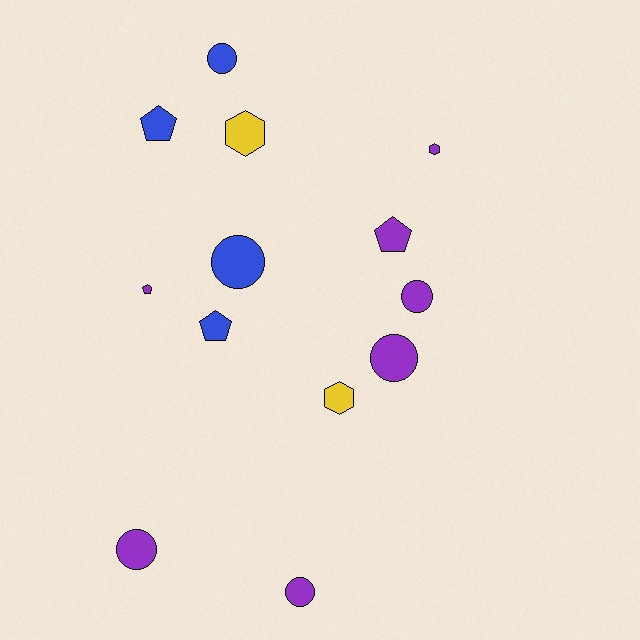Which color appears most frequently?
Purple, with 7 objects.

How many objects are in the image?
There are 13 objects.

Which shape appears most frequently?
Circle, with 6 objects.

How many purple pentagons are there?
There are 2 purple pentagons.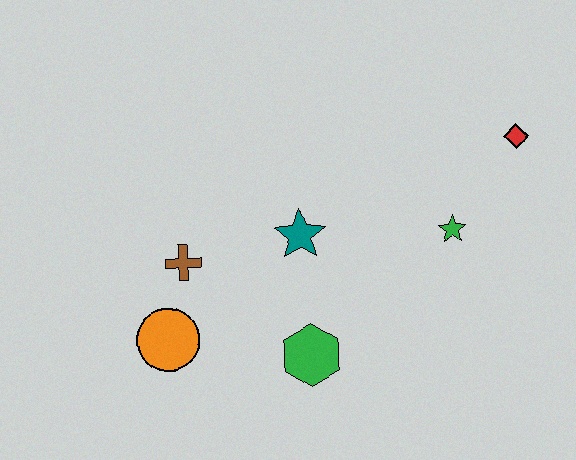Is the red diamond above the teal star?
Yes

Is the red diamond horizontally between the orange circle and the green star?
No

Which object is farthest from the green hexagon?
The red diamond is farthest from the green hexagon.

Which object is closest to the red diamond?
The green star is closest to the red diamond.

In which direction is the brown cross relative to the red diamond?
The brown cross is to the left of the red diamond.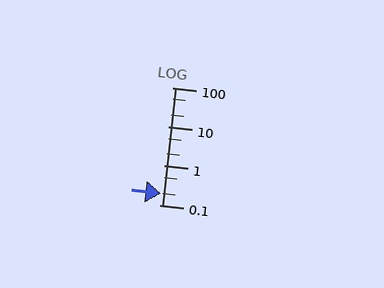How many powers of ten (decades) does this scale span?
The scale spans 3 decades, from 0.1 to 100.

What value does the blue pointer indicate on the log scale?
The pointer indicates approximately 0.2.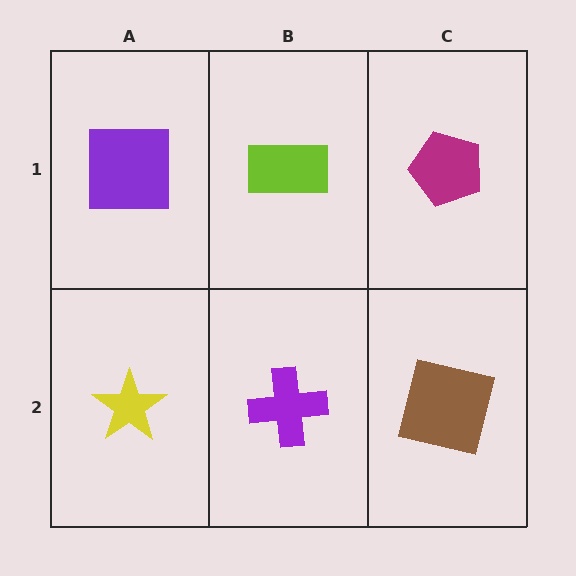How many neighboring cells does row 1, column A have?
2.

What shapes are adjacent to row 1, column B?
A purple cross (row 2, column B), a purple square (row 1, column A), a magenta pentagon (row 1, column C).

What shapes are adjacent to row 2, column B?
A lime rectangle (row 1, column B), a yellow star (row 2, column A), a brown square (row 2, column C).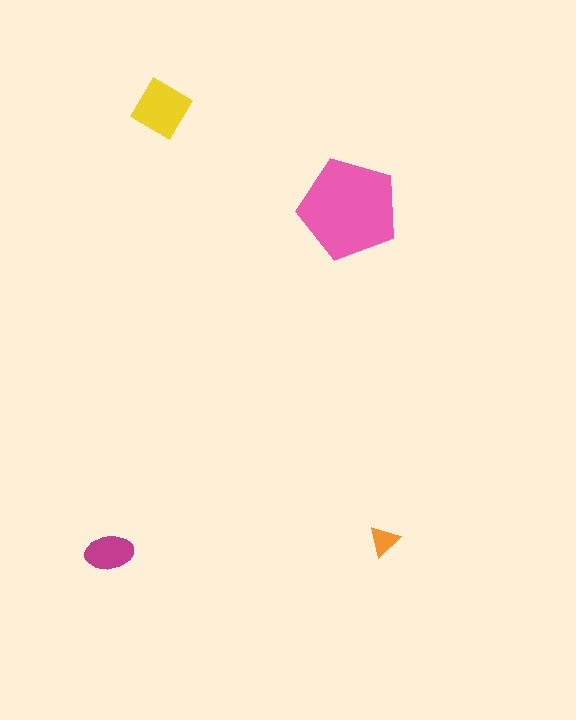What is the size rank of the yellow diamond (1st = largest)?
2nd.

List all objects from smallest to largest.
The orange triangle, the magenta ellipse, the yellow diamond, the pink pentagon.